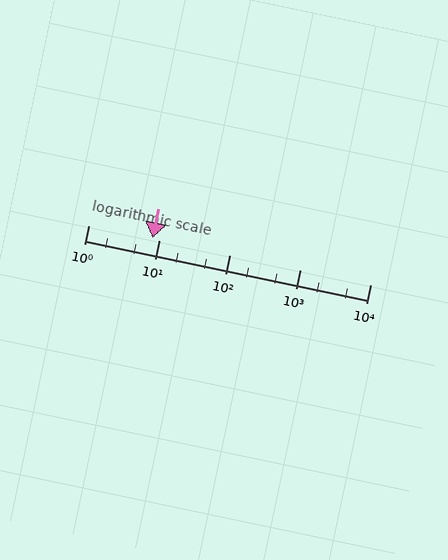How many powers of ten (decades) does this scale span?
The scale spans 4 decades, from 1 to 10000.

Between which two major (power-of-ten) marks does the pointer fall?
The pointer is between 1 and 10.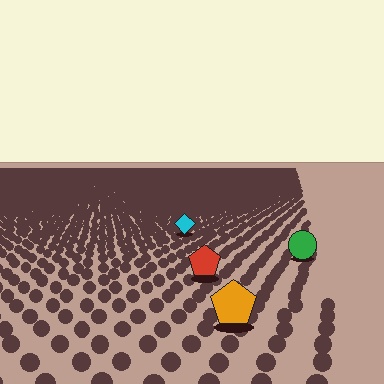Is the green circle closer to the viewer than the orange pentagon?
No. The orange pentagon is closer — you can tell from the texture gradient: the ground texture is coarser near it.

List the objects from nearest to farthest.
From nearest to farthest: the orange pentagon, the red pentagon, the green circle, the cyan diamond.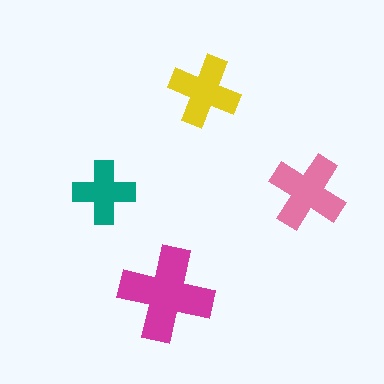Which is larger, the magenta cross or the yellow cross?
The magenta one.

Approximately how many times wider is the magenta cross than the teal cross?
About 1.5 times wider.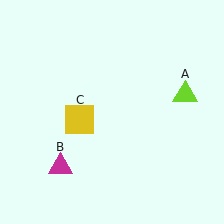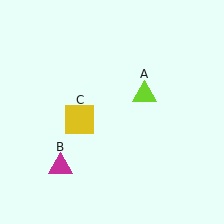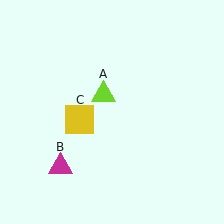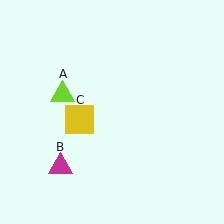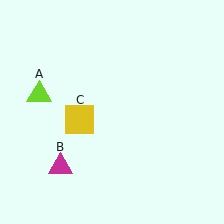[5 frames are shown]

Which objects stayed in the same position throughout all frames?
Magenta triangle (object B) and yellow square (object C) remained stationary.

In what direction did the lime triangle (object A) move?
The lime triangle (object A) moved left.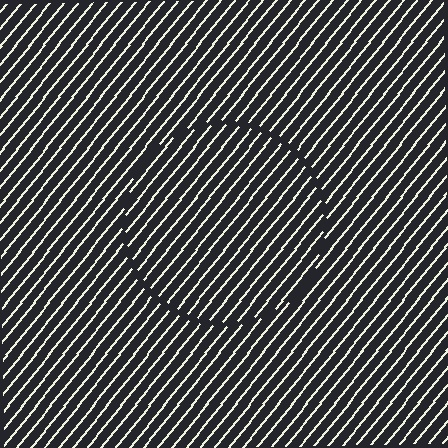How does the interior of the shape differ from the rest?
The interior of the shape contains the same grating, shifted by half a period — the contour is defined by the phase discontinuity where line-ends from the inner and outer gratings abut.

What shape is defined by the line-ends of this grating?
An illusory circle. The interior of the shape contains the same grating, shifted by half a period — the contour is defined by the phase discontinuity where line-ends from the inner and outer gratings abut.